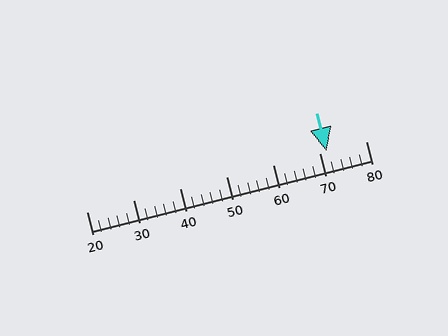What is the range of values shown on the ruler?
The ruler shows values from 20 to 80.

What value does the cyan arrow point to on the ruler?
The cyan arrow points to approximately 72.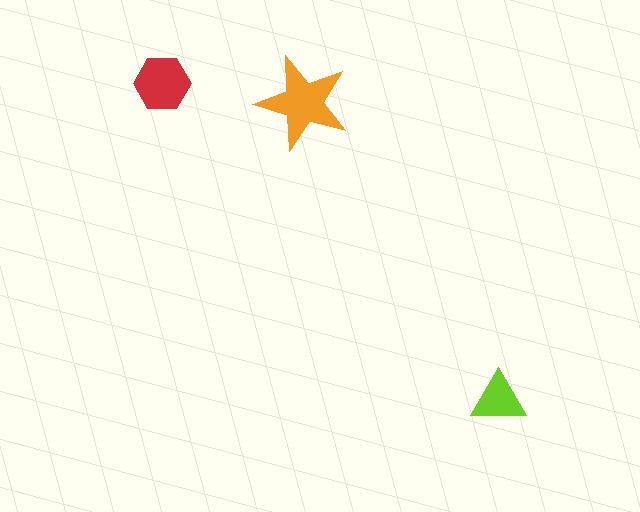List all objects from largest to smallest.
The orange star, the red hexagon, the lime triangle.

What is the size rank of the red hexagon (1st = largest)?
2nd.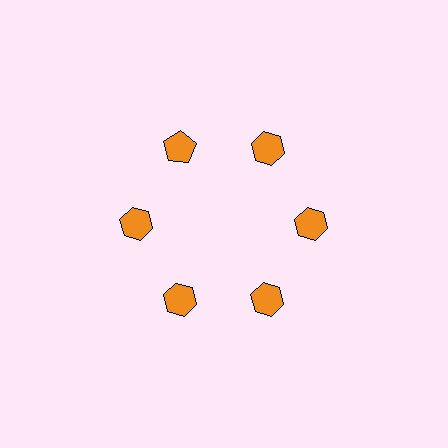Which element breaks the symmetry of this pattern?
The orange pentagon at roughly the 11 o'clock position breaks the symmetry. All other shapes are orange hexagons.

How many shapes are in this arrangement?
There are 6 shapes arranged in a ring pattern.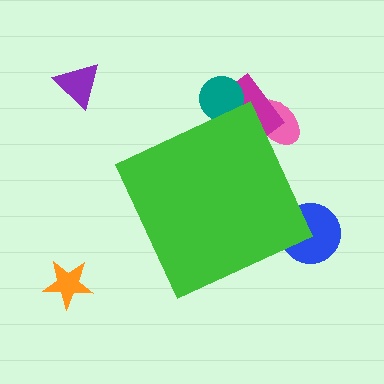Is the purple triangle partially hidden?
No, the purple triangle is fully visible.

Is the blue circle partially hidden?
Yes, the blue circle is partially hidden behind the green diamond.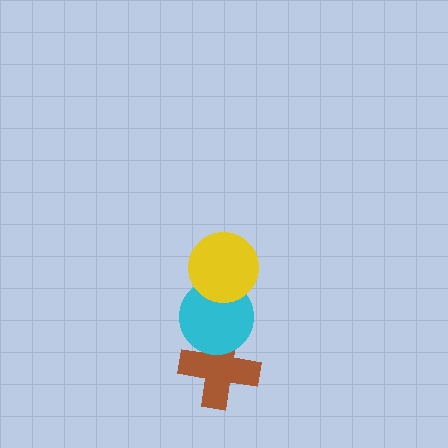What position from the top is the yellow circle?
The yellow circle is 1st from the top.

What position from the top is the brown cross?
The brown cross is 3rd from the top.